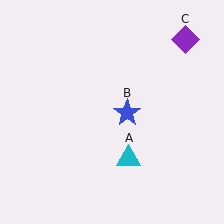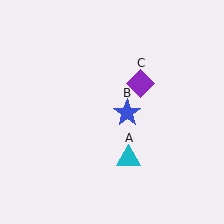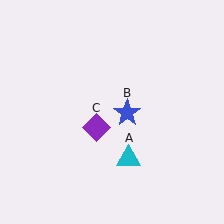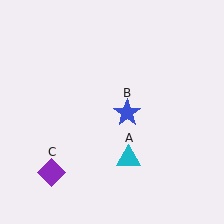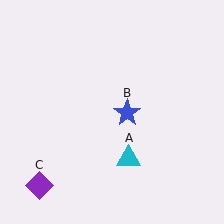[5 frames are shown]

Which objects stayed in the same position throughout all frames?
Cyan triangle (object A) and blue star (object B) remained stationary.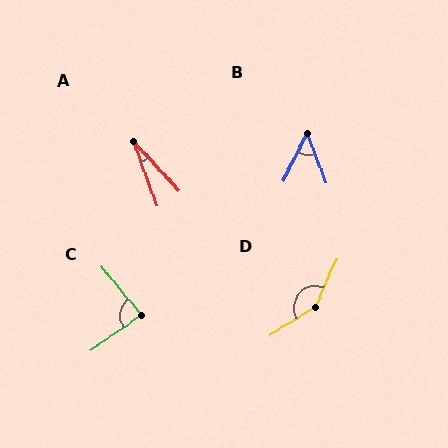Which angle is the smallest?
A, at approximately 23 degrees.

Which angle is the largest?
D, at approximately 146 degrees.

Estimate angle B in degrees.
Approximately 47 degrees.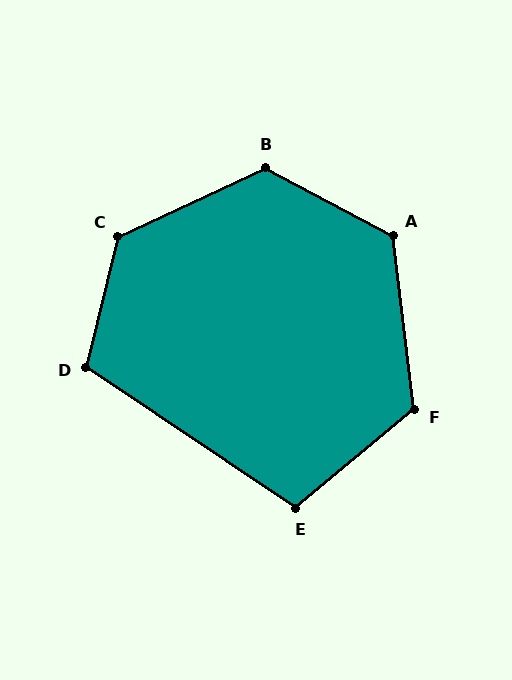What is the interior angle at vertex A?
Approximately 125 degrees (obtuse).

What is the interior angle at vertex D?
Approximately 110 degrees (obtuse).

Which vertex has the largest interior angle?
C, at approximately 129 degrees.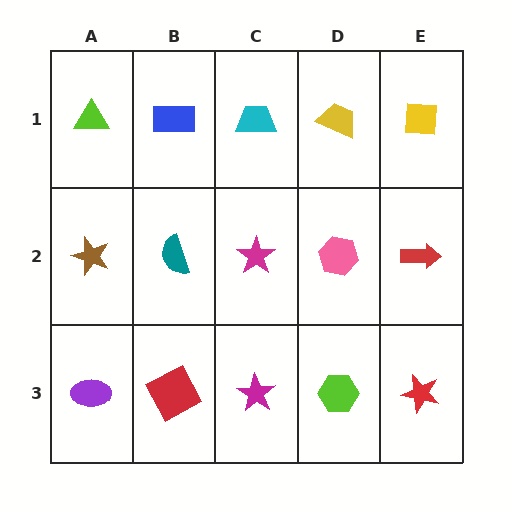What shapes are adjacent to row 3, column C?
A magenta star (row 2, column C), a red square (row 3, column B), a lime hexagon (row 3, column D).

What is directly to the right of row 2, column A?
A teal semicircle.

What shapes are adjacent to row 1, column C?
A magenta star (row 2, column C), a blue rectangle (row 1, column B), a yellow trapezoid (row 1, column D).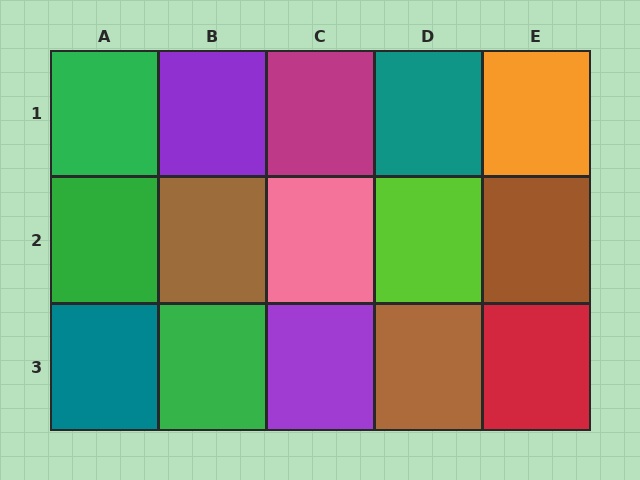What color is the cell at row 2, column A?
Green.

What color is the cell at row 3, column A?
Teal.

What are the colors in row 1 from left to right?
Green, purple, magenta, teal, orange.